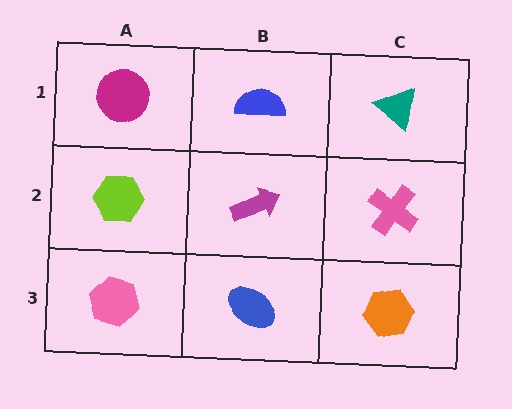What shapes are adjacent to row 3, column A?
A lime hexagon (row 2, column A), a blue ellipse (row 3, column B).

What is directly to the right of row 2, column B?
A pink cross.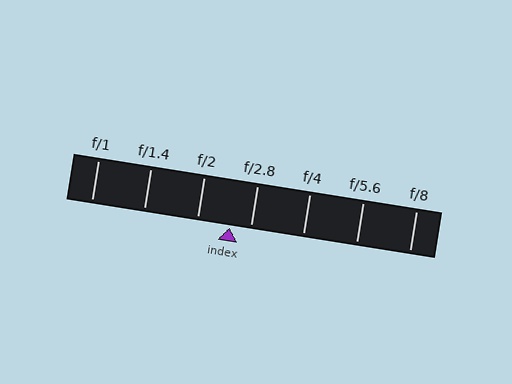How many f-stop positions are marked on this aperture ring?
There are 7 f-stop positions marked.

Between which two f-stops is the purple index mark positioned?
The index mark is between f/2 and f/2.8.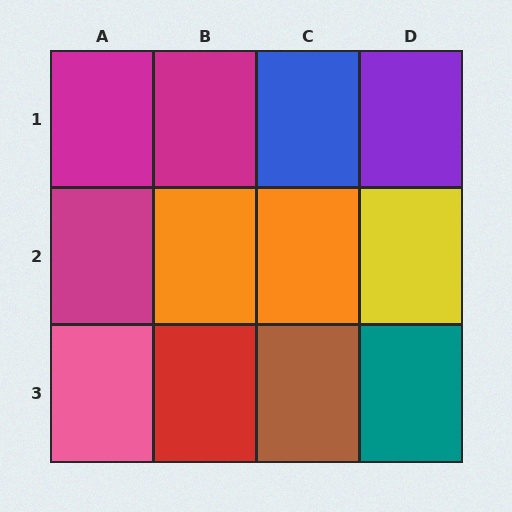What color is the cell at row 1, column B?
Magenta.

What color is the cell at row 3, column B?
Red.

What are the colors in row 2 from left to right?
Magenta, orange, orange, yellow.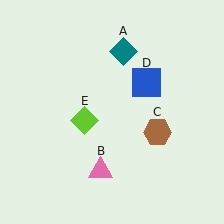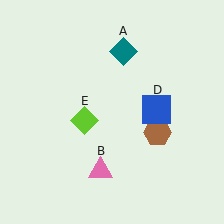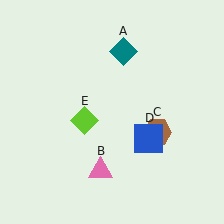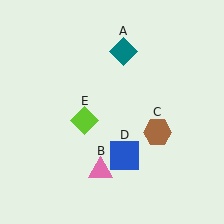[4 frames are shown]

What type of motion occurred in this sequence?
The blue square (object D) rotated clockwise around the center of the scene.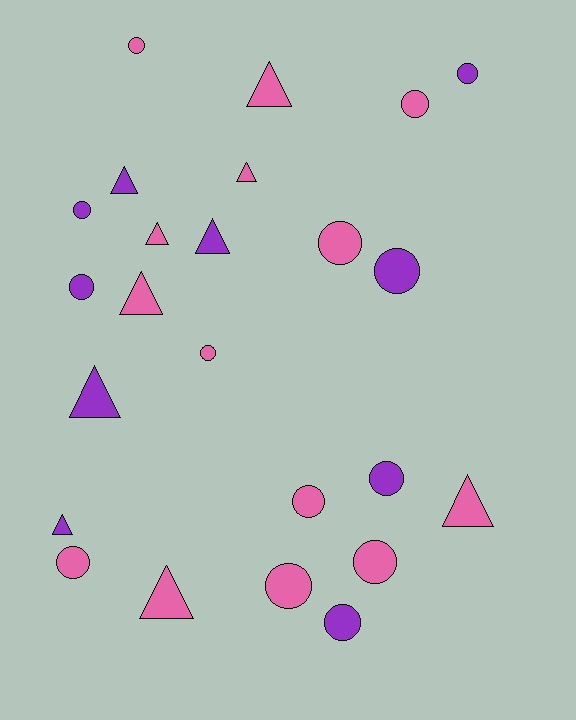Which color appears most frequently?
Pink, with 14 objects.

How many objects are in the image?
There are 24 objects.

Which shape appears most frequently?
Circle, with 14 objects.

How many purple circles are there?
There are 6 purple circles.